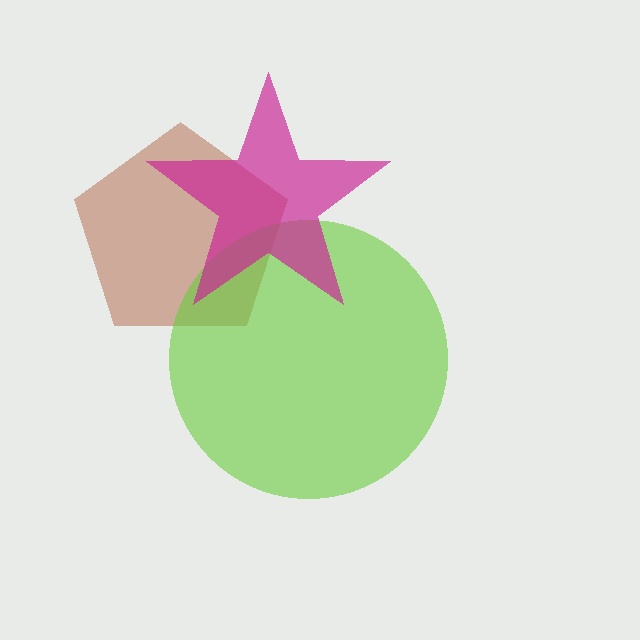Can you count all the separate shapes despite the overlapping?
Yes, there are 3 separate shapes.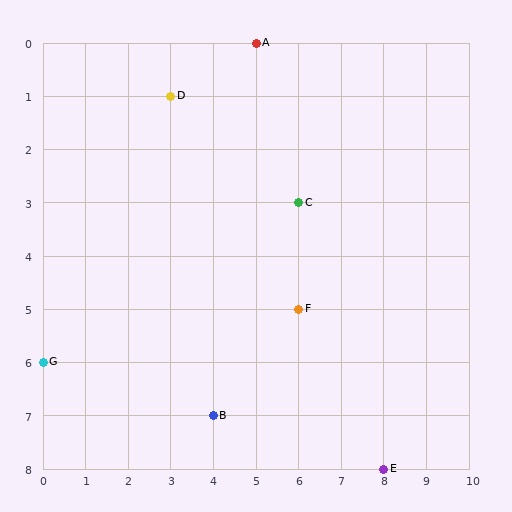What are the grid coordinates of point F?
Point F is at grid coordinates (6, 5).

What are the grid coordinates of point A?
Point A is at grid coordinates (5, 0).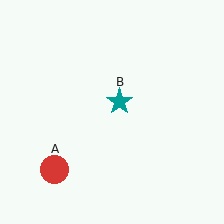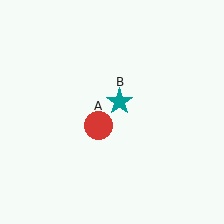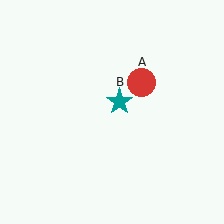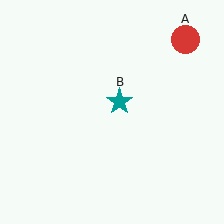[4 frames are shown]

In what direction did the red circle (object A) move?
The red circle (object A) moved up and to the right.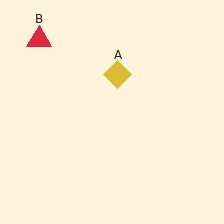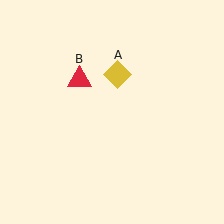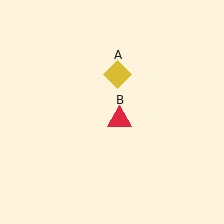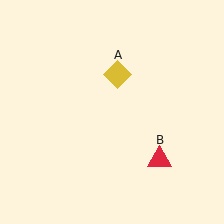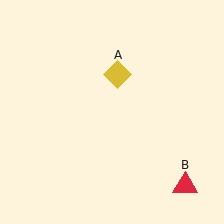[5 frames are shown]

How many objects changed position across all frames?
1 object changed position: red triangle (object B).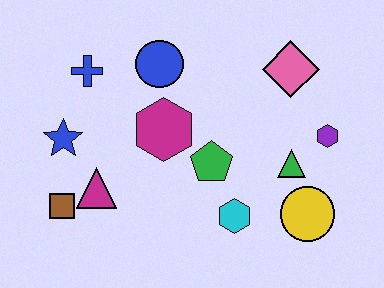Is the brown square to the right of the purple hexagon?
No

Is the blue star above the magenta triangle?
Yes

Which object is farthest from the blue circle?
The yellow circle is farthest from the blue circle.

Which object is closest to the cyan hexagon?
The green pentagon is closest to the cyan hexagon.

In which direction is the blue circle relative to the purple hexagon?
The blue circle is to the left of the purple hexagon.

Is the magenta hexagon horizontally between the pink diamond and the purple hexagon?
No